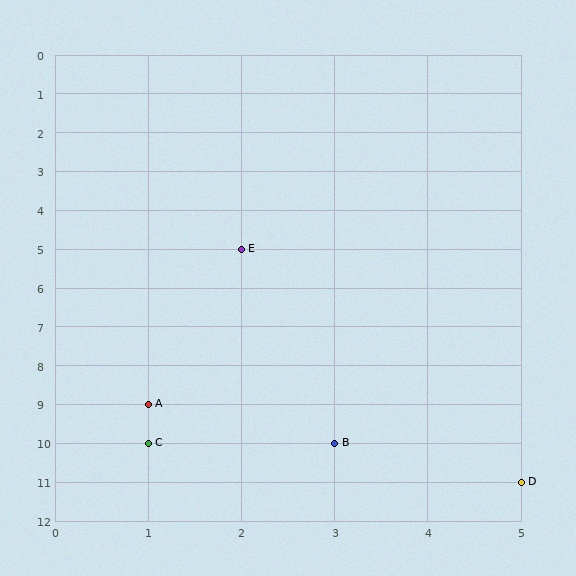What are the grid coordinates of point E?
Point E is at grid coordinates (2, 5).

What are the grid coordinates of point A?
Point A is at grid coordinates (1, 9).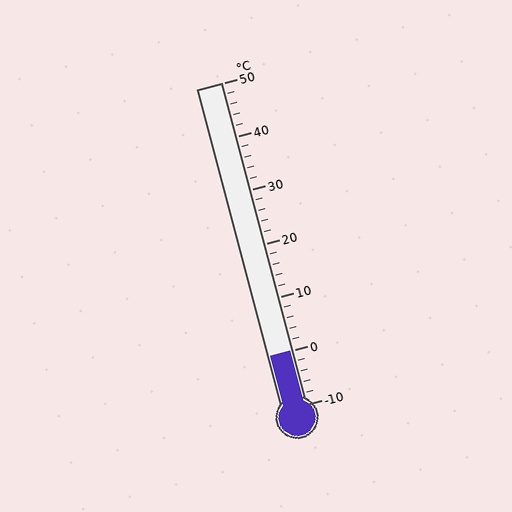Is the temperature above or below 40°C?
The temperature is below 40°C.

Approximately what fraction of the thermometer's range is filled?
The thermometer is filled to approximately 15% of its range.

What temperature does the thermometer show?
The thermometer shows approximately 0°C.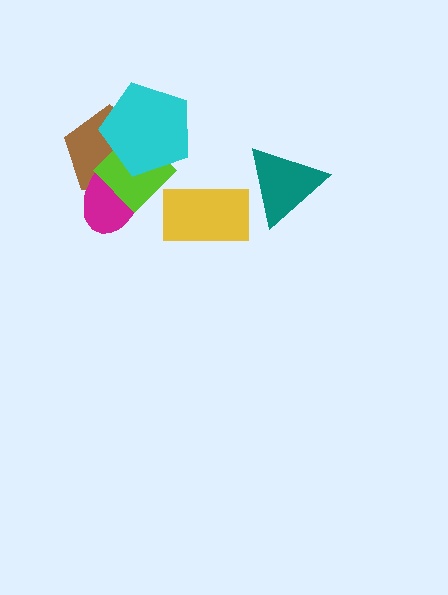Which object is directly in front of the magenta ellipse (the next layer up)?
The lime diamond is directly in front of the magenta ellipse.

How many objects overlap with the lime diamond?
3 objects overlap with the lime diamond.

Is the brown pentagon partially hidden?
Yes, it is partially covered by another shape.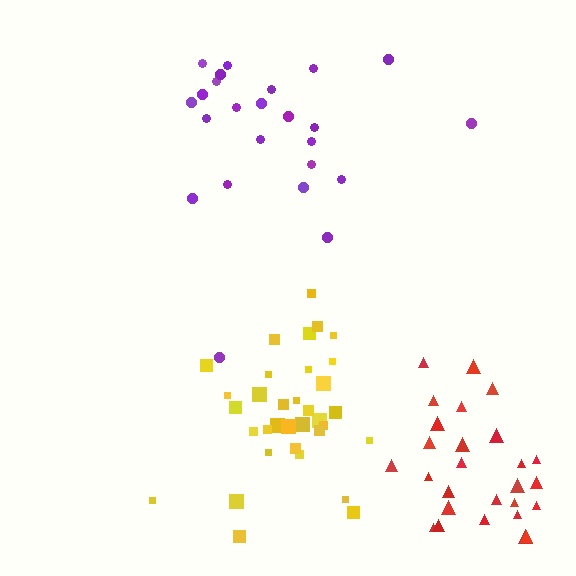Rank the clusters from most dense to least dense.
yellow, red, purple.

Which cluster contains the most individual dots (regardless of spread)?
Yellow (34).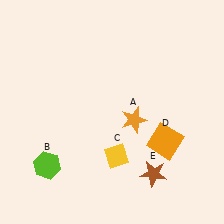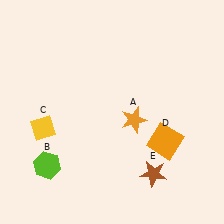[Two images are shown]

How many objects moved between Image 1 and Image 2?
1 object moved between the two images.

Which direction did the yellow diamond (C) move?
The yellow diamond (C) moved left.